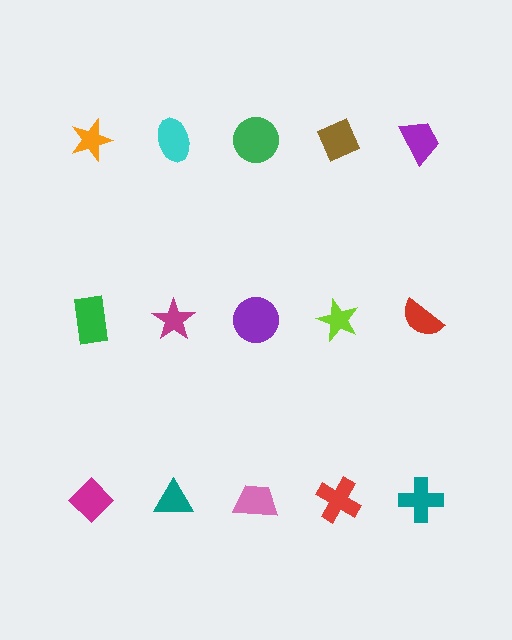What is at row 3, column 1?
A magenta diamond.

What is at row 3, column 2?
A teal triangle.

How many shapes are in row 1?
5 shapes.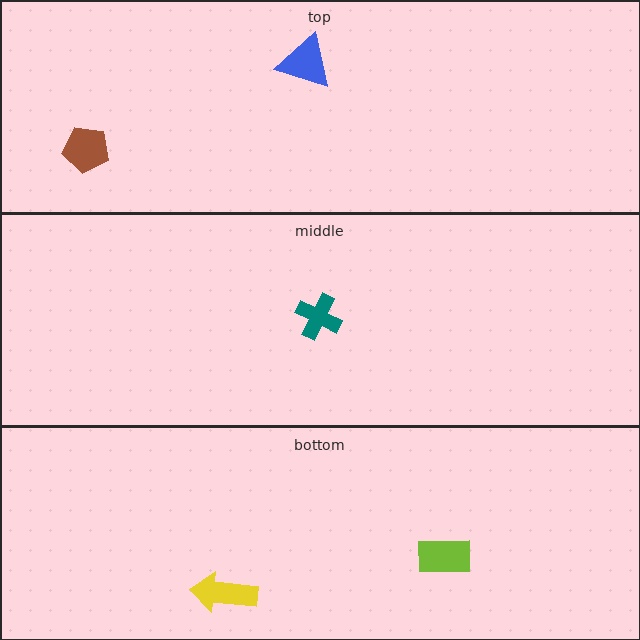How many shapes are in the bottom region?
2.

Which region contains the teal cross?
The middle region.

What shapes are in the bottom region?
The yellow arrow, the lime rectangle.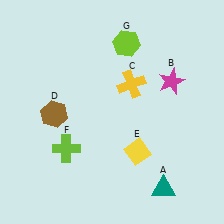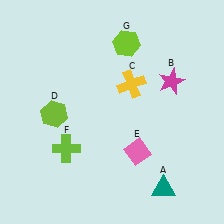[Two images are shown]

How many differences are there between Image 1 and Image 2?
There are 2 differences between the two images.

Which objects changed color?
D changed from brown to lime. E changed from yellow to pink.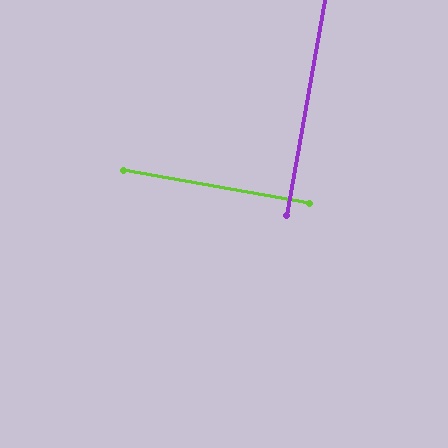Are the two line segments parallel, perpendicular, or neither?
Perpendicular — they meet at approximately 90°.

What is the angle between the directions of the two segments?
Approximately 90 degrees.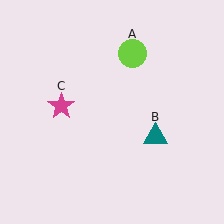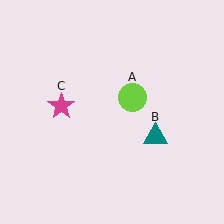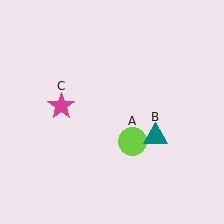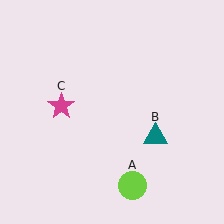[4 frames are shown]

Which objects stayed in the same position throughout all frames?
Teal triangle (object B) and magenta star (object C) remained stationary.